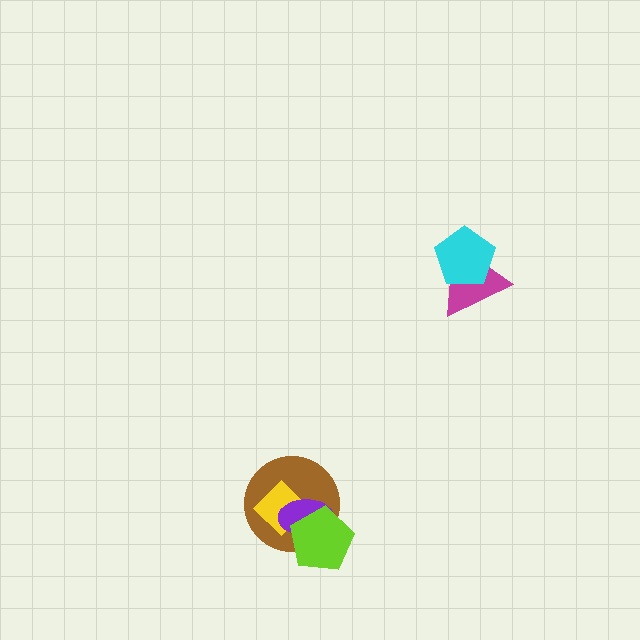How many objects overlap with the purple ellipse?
3 objects overlap with the purple ellipse.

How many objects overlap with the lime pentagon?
3 objects overlap with the lime pentagon.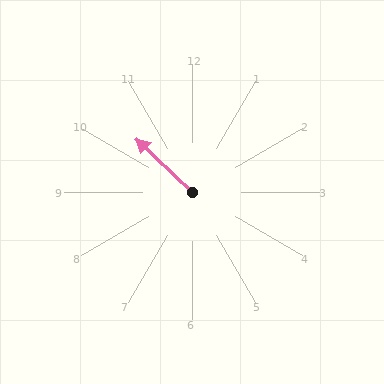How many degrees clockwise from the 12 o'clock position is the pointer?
Approximately 314 degrees.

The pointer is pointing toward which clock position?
Roughly 10 o'clock.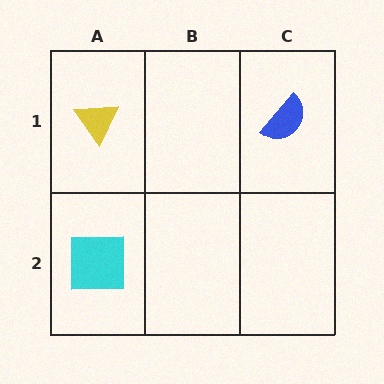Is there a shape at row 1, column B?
No, that cell is empty.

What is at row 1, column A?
A yellow triangle.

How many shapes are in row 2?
1 shape.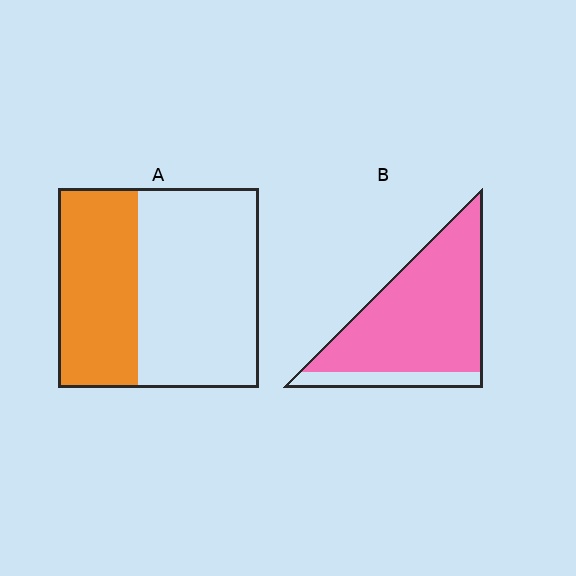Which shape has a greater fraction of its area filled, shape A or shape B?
Shape B.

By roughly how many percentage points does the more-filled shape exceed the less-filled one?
By roughly 45 percentage points (B over A).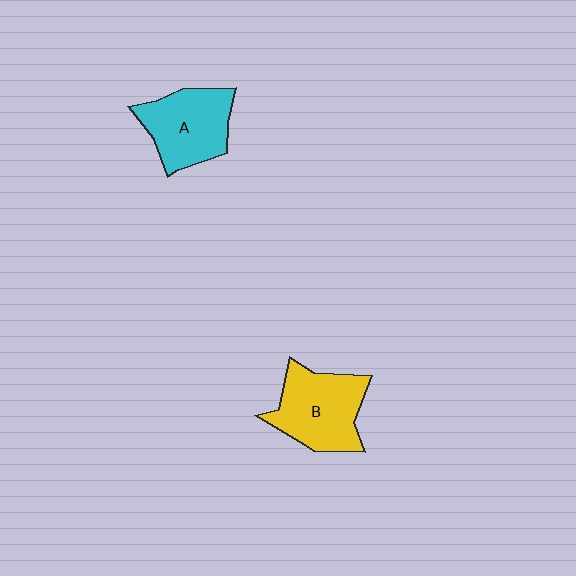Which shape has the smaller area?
Shape A (cyan).